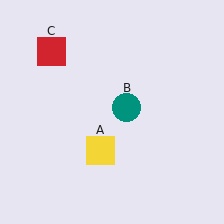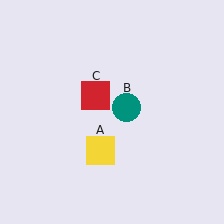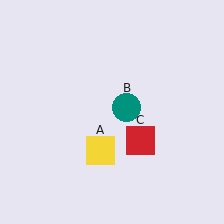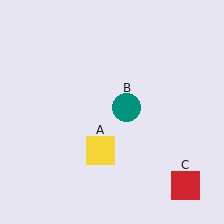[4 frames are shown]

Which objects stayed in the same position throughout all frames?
Yellow square (object A) and teal circle (object B) remained stationary.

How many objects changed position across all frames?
1 object changed position: red square (object C).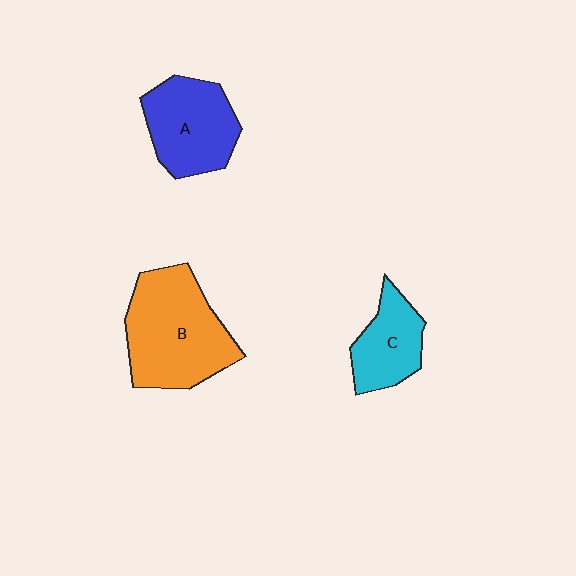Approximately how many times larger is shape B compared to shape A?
Approximately 1.4 times.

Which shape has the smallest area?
Shape C (cyan).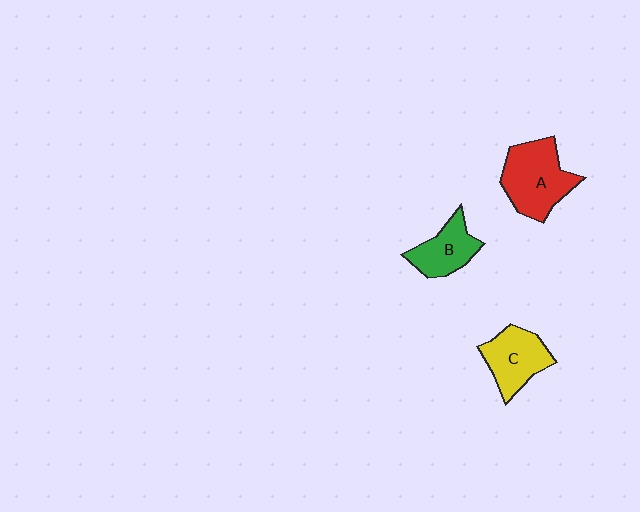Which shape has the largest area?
Shape A (red).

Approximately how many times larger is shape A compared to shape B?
Approximately 1.5 times.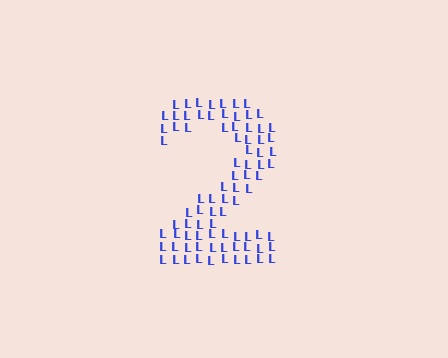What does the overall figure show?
The overall figure shows the digit 2.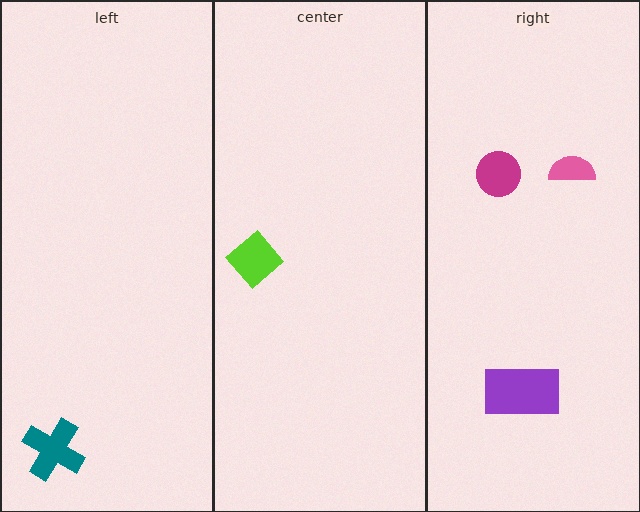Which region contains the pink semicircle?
The right region.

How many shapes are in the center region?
1.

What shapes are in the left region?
The teal cross.